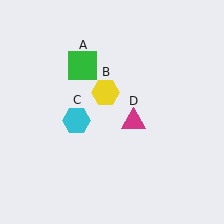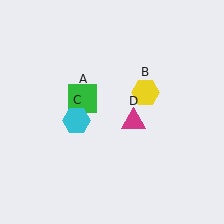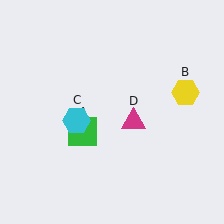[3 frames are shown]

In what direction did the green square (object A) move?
The green square (object A) moved down.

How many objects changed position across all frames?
2 objects changed position: green square (object A), yellow hexagon (object B).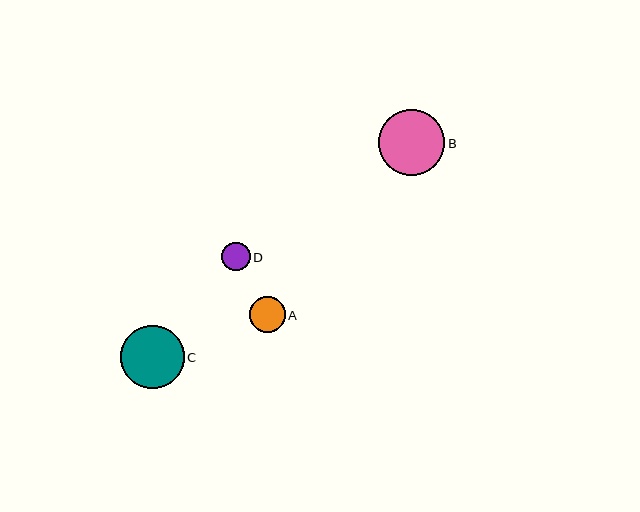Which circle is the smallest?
Circle D is the smallest with a size of approximately 29 pixels.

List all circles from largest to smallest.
From largest to smallest: B, C, A, D.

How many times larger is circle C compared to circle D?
Circle C is approximately 2.2 times the size of circle D.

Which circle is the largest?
Circle B is the largest with a size of approximately 66 pixels.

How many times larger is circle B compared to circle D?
Circle B is approximately 2.3 times the size of circle D.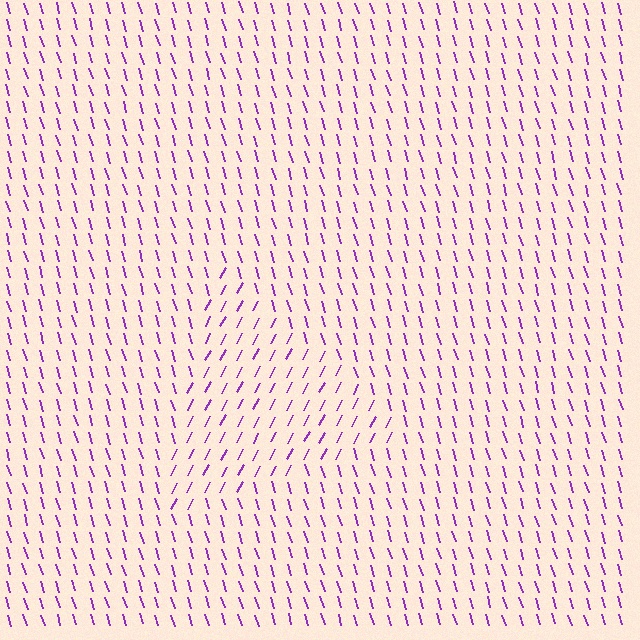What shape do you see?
I see a triangle.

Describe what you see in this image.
The image is filled with small purple line segments. A triangle region in the image has lines oriented differently from the surrounding lines, creating a visible texture boundary.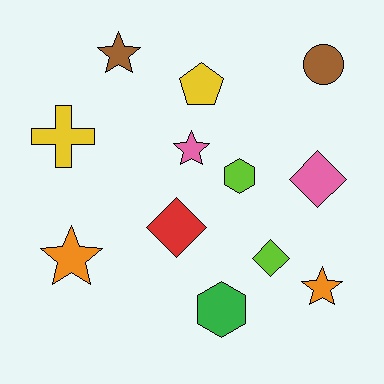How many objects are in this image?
There are 12 objects.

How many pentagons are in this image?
There is 1 pentagon.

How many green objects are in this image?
There is 1 green object.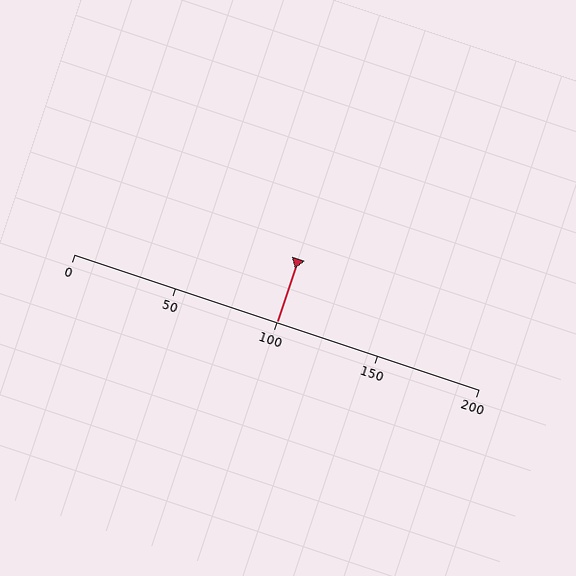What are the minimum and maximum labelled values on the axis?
The axis runs from 0 to 200.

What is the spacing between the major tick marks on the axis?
The major ticks are spaced 50 apart.